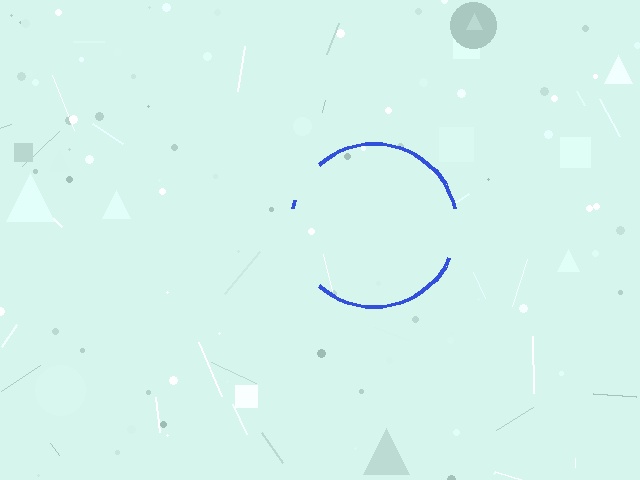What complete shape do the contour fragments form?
The contour fragments form a circle.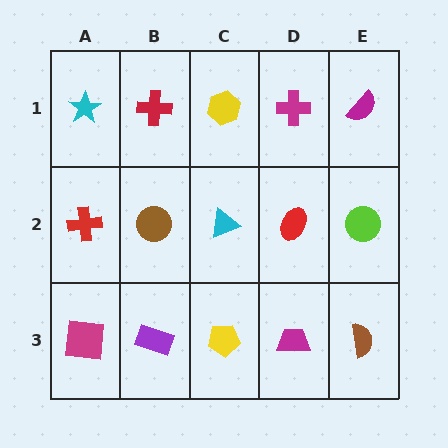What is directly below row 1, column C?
A cyan triangle.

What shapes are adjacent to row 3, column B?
A brown circle (row 2, column B), a magenta square (row 3, column A), a yellow pentagon (row 3, column C).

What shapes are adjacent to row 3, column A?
A red cross (row 2, column A), a purple rectangle (row 3, column B).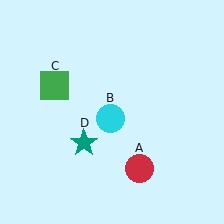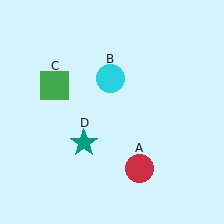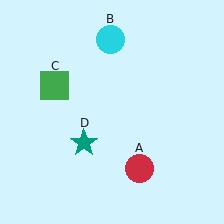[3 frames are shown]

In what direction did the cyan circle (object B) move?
The cyan circle (object B) moved up.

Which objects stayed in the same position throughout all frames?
Red circle (object A) and green square (object C) and teal star (object D) remained stationary.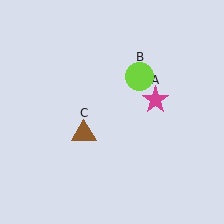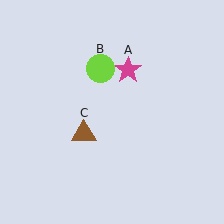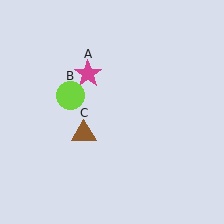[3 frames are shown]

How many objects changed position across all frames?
2 objects changed position: magenta star (object A), lime circle (object B).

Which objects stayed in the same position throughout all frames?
Brown triangle (object C) remained stationary.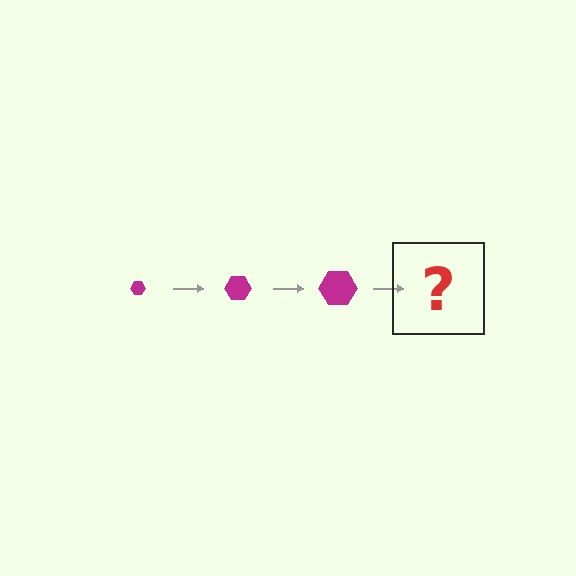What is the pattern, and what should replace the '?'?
The pattern is that the hexagon gets progressively larger each step. The '?' should be a magenta hexagon, larger than the previous one.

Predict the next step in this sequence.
The next step is a magenta hexagon, larger than the previous one.